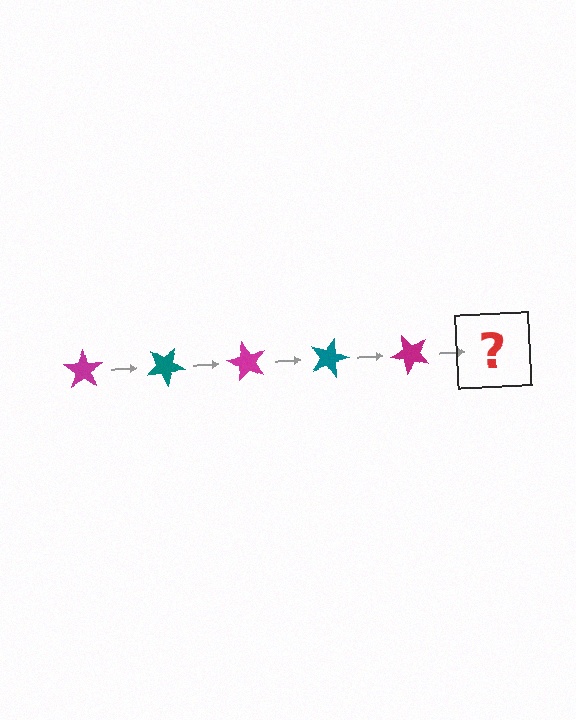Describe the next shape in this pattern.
It should be a teal star, rotated 150 degrees from the start.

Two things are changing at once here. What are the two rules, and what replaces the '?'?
The two rules are that it rotates 30 degrees each step and the color cycles through magenta and teal. The '?' should be a teal star, rotated 150 degrees from the start.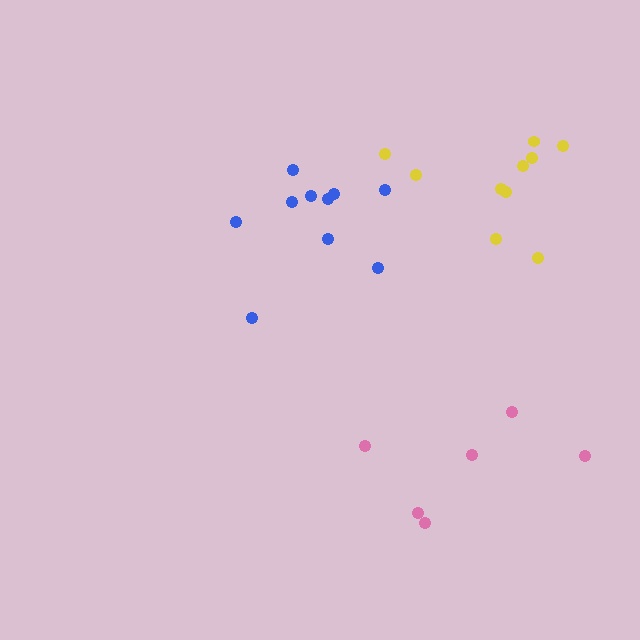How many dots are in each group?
Group 1: 6 dots, Group 2: 10 dots, Group 3: 10 dots (26 total).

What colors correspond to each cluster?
The clusters are colored: pink, blue, yellow.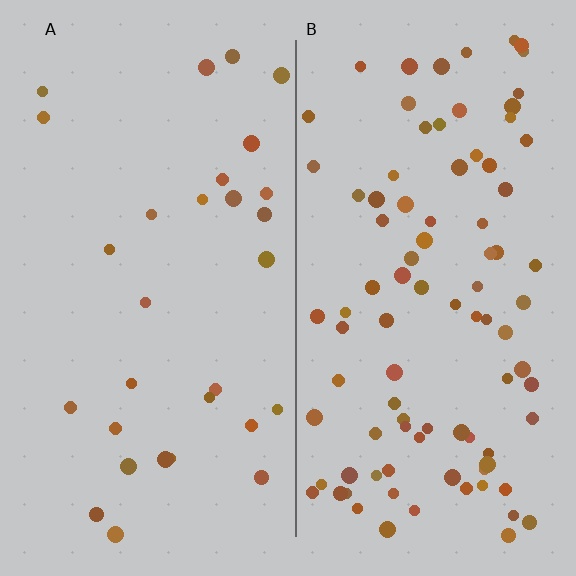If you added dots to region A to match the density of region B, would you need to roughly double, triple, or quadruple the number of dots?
Approximately triple.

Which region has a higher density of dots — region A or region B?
B (the right).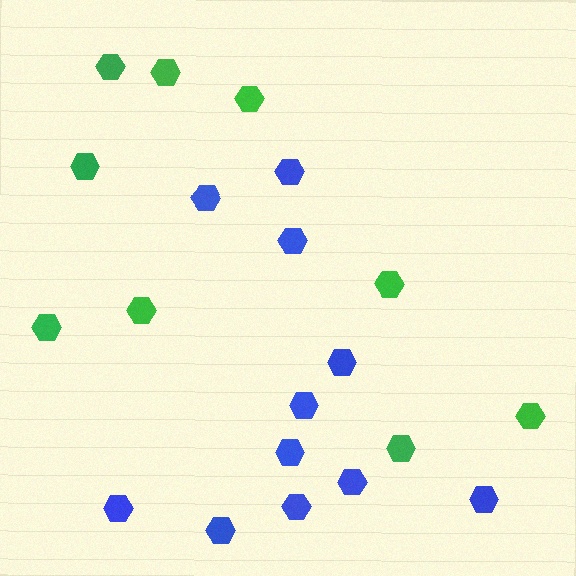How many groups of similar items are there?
There are 2 groups: one group of blue hexagons (11) and one group of green hexagons (9).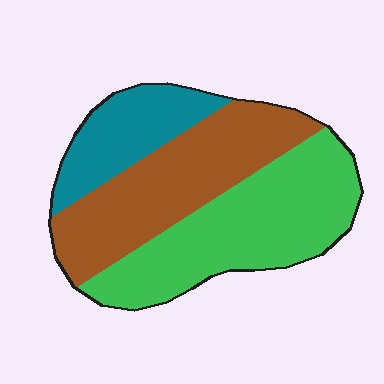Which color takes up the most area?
Green, at roughly 45%.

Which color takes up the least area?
Teal, at roughly 20%.